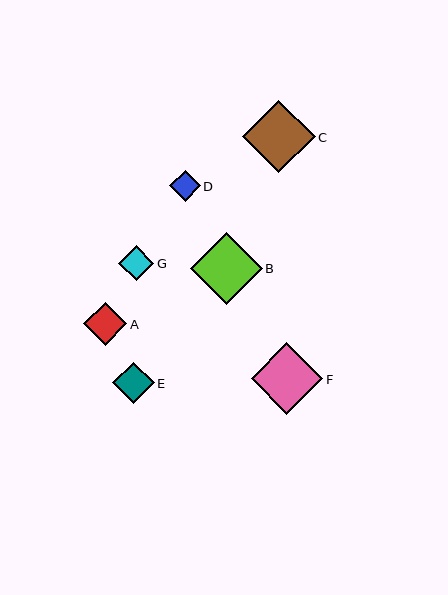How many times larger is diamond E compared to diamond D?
Diamond E is approximately 1.4 times the size of diamond D.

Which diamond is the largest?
Diamond C is the largest with a size of approximately 73 pixels.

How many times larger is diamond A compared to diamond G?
Diamond A is approximately 1.2 times the size of diamond G.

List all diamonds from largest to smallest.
From largest to smallest: C, B, F, A, E, G, D.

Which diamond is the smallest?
Diamond D is the smallest with a size of approximately 31 pixels.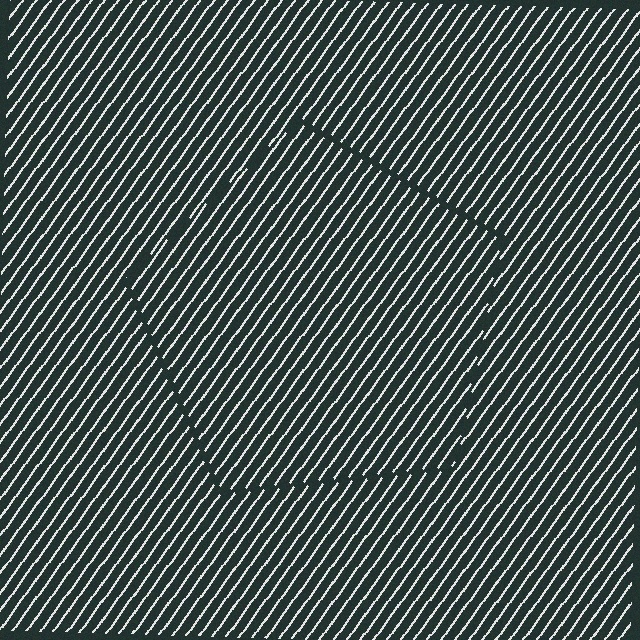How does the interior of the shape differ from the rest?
The interior of the shape contains the same grating, shifted by half a period — the contour is defined by the phase discontinuity where line-ends from the inner and outer gratings abut.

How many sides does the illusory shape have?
5 sides — the line-ends trace a pentagon.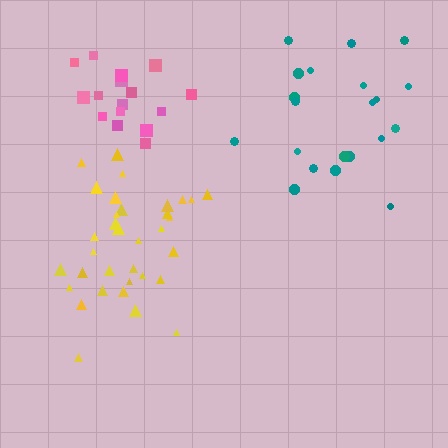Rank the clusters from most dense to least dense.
pink, yellow, teal.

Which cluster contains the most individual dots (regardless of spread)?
Yellow (34).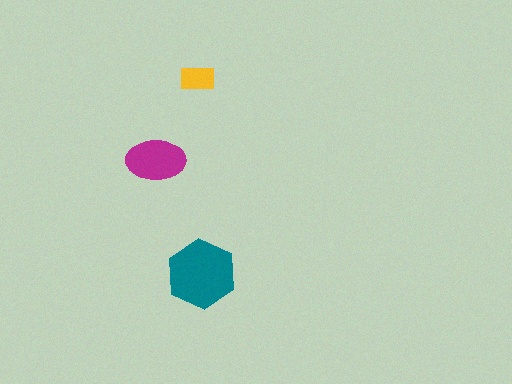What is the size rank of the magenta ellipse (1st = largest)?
2nd.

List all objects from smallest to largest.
The yellow rectangle, the magenta ellipse, the teal hexagon.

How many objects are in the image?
There are 3 objects in the image.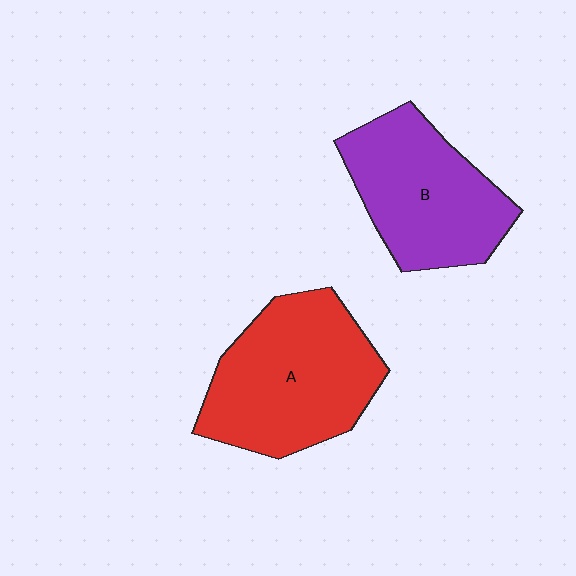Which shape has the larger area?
Shape A (red).